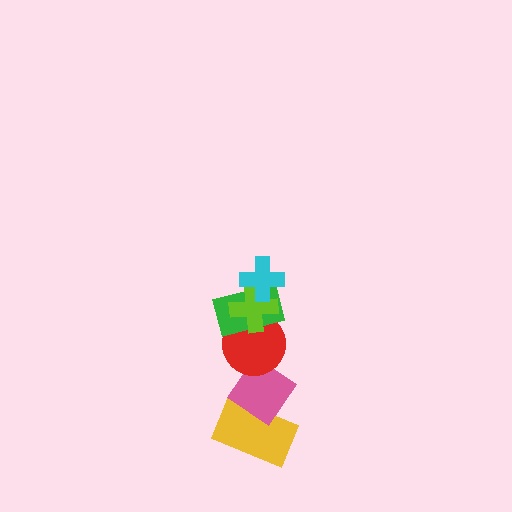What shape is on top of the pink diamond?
The red circle is on top of the pink diamond.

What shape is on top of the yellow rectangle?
The pink diamond is on top of the yellow rectangle.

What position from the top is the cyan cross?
The cyan cross is 1st from the top.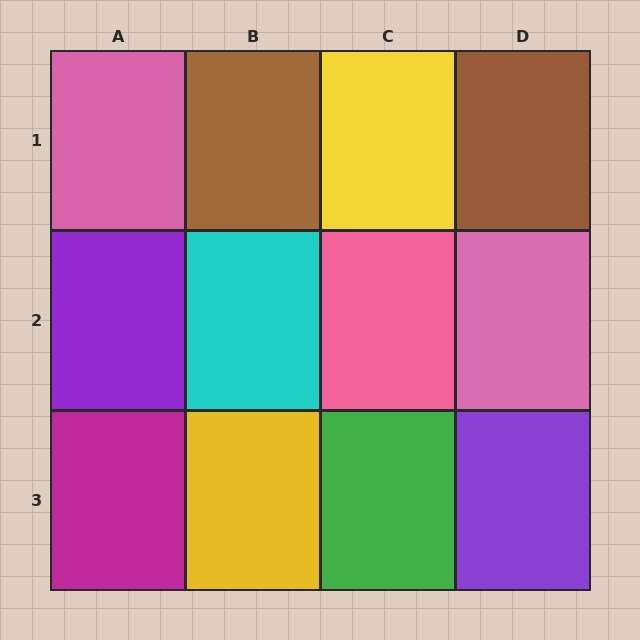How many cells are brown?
2 cells are brown.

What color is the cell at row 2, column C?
Pink.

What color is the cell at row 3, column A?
Magenta.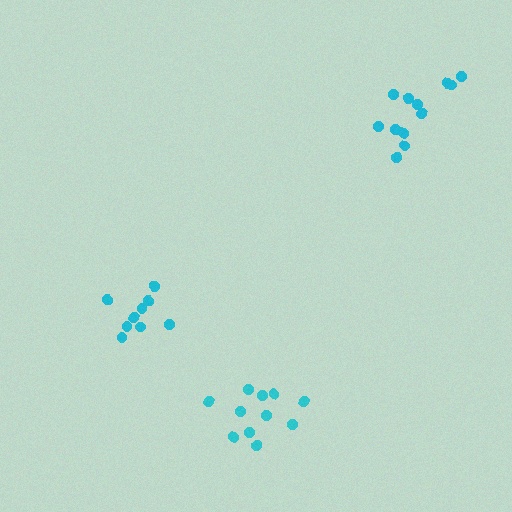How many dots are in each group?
Group 1: 12 dots, Group 2: 9 dots, Group 3: 11 dots (32 total).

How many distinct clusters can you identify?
There are 3 distinct clusters.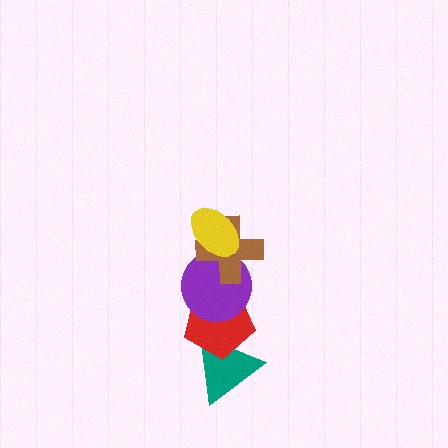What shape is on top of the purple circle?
The brown cross is on top of the purple circle.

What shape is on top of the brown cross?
The yellow ellipse is on top of the brown cross.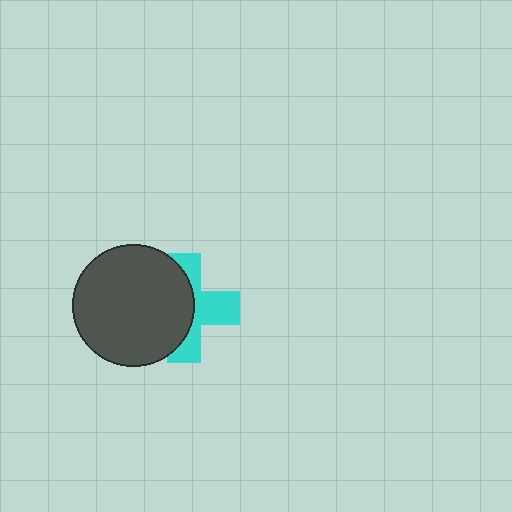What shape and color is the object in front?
The object in front is a dark gray circle.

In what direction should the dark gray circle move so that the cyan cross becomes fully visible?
The dark gray circle should move left. That is the shortest direction to clear the overlap and leave the cyan cross fully visible.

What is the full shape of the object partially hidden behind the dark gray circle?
The partially hidden object is a cyan cross.